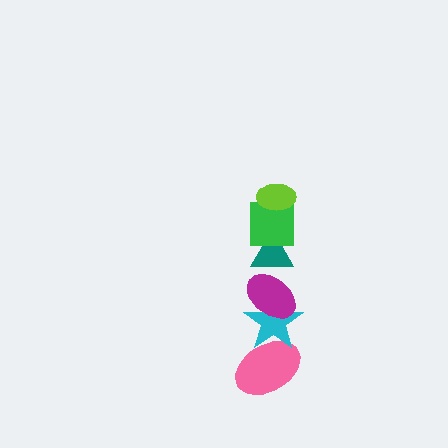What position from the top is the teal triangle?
The teal triangle is 3rd from the top.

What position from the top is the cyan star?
The cyan star is 5th from the top.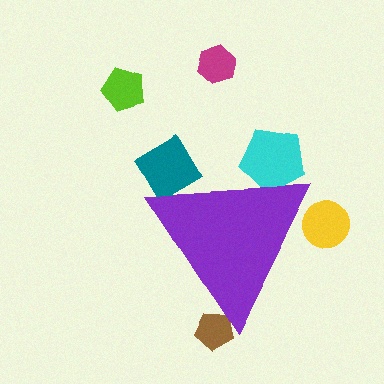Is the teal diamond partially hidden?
Yes, the teal diamond is partially hidden behind the purple triangle.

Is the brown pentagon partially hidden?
Yes, the brown pentagon is partially hidden behind the purple triangle.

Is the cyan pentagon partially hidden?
Yes, the cyan pentagon is partially hidden behind the purple triangle.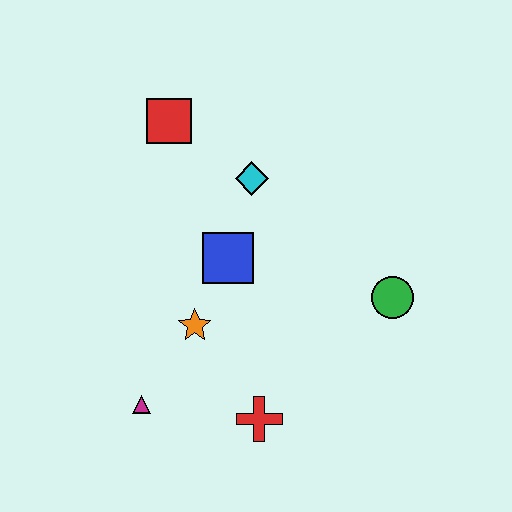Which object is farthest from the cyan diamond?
The magenta triangle is farthest from the cyan diamond.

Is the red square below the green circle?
No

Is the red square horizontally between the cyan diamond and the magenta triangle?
Yes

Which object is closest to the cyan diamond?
The blue square is closest to the cyan diamond.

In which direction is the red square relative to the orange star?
The red square is above the orange star.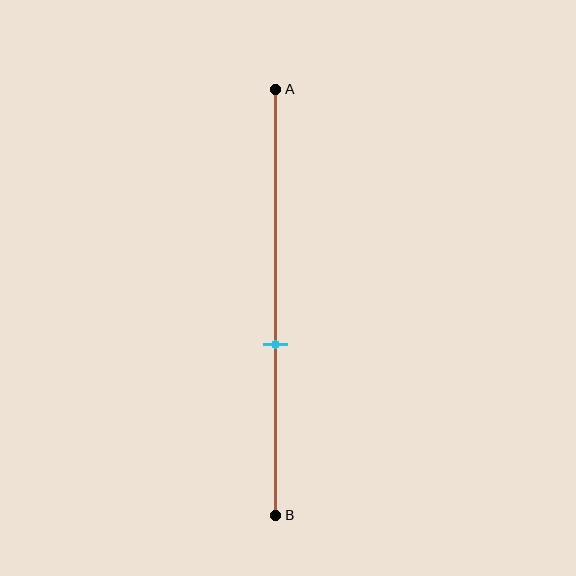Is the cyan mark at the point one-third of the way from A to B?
No, the mark is at about 60% from A, not at the 33% one-third point.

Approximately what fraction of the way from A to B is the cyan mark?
The cyan mark is approximately 60% of the way from A to B.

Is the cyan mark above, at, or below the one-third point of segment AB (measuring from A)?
The cyan mark is below the one-third point of segment AB.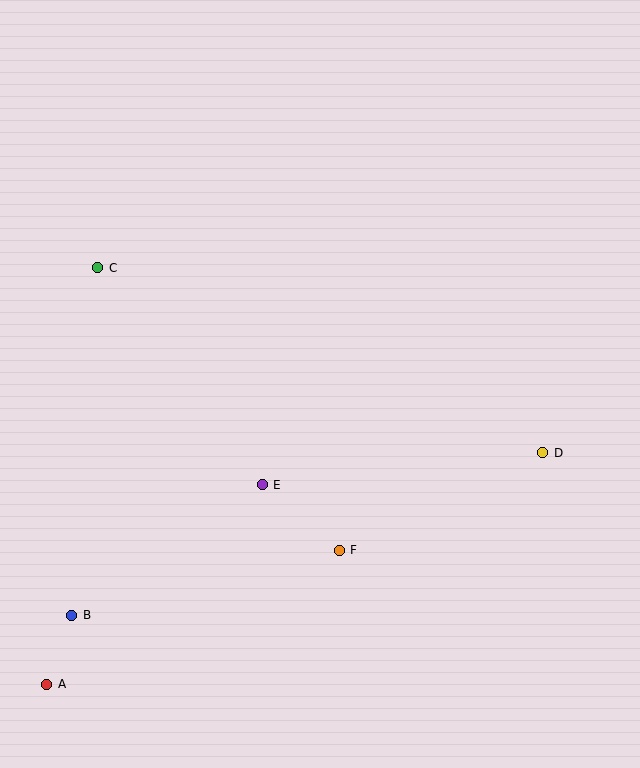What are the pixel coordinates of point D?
Point D is at (543, 453).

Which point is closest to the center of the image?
Point E at (262, 485) is closest to the center.